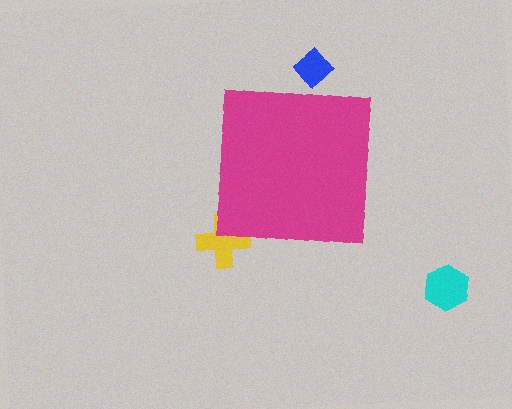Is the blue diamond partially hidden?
Yes, the blue diamond is partially hidden behind the magenta square.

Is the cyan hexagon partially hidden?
No, the cyan hexagon is fully visible.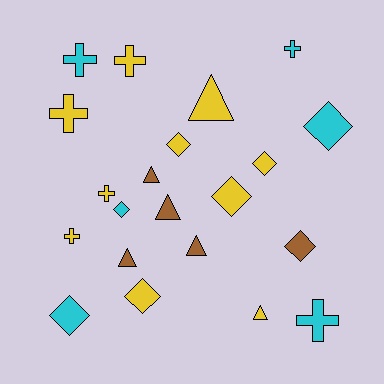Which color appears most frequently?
Yellow, with 10 objects.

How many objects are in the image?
There are 21 objects.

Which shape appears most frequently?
Diamond, with 8 objects.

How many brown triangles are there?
There are 4 brown triangles.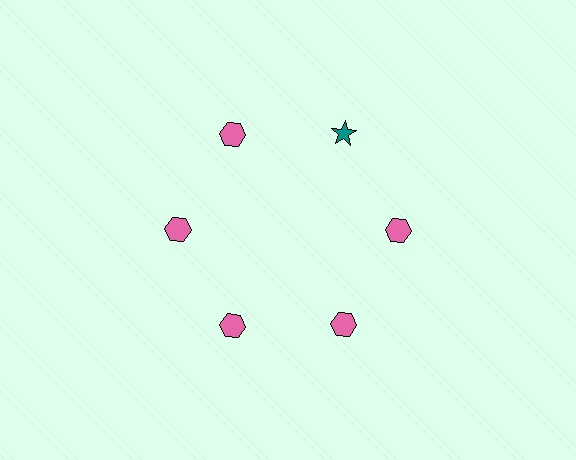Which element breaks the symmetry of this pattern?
The teal star at roughly the 1 o'clock position breaks the symmetry. All other shapes are pink hexagons.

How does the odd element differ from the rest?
It differs in both color (teal instead of pink) and shape (star instead of hexagon).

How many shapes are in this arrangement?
There are 6 shapes arranged in a ring pattern.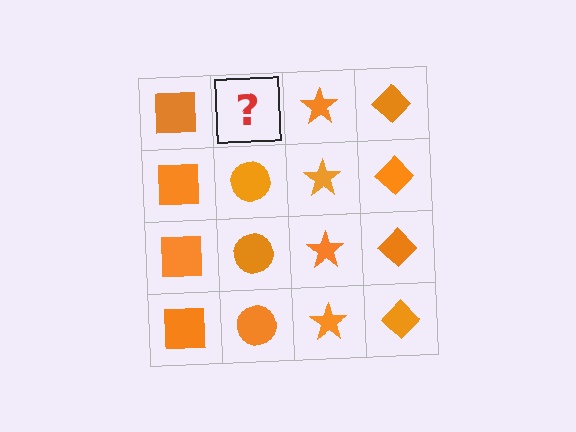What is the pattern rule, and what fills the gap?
The rule is that each column has a consistent shape. The gap should be filled with an orange circle.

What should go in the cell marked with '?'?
The missing cell should contain an orange circle.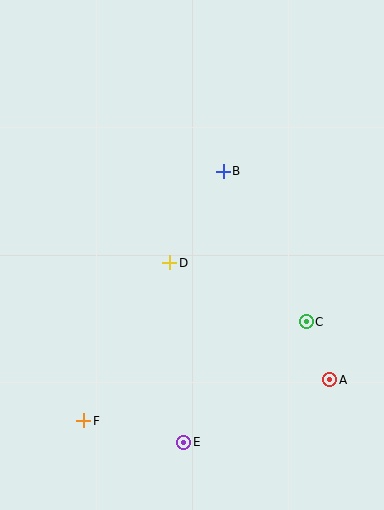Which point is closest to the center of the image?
Point D at (170, 263) is closest to the center.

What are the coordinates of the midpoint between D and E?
The midpoint between D and E is at (177, 352).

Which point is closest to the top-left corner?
Point B is closest to the top-left corner.